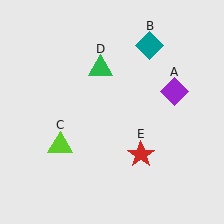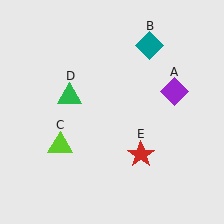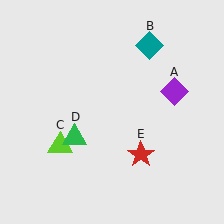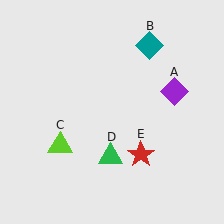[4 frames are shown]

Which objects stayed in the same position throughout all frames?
Purple diamond (object A) and teal diamond (object B) and lime triangle (object C) and red star (object E) remained stationary.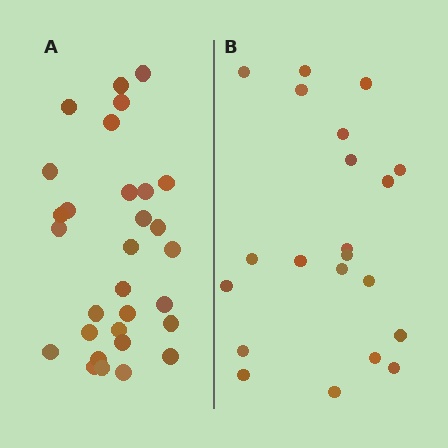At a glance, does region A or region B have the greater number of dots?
Region A (the left region) has more dots.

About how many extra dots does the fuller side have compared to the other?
Region A has roughly 8 or so more dots than region B.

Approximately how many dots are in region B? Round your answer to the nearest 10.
About 20 dots. (The exact count is 21, which rounds to 20.)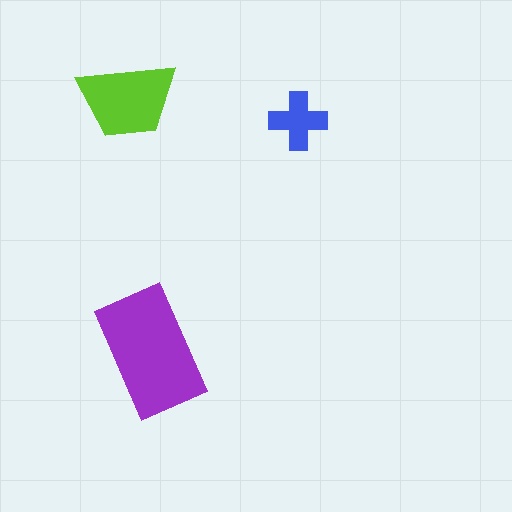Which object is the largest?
The purple rectangle.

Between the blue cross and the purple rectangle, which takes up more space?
The purple rectangle.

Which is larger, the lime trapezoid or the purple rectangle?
The purple rectangle.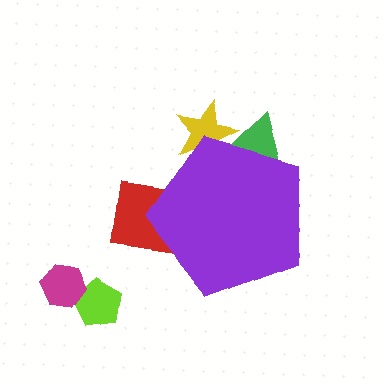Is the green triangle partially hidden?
Yes, the green triangle is partially hidden behind the purple pentagon.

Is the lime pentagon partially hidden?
No, the lime pentagon is fully visible.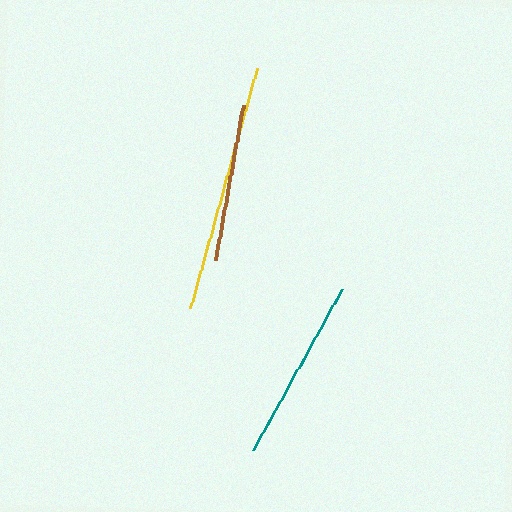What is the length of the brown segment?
The brown segment is approximately 158 pixels long.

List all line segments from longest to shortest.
From longest to shortest: yellow, teal, brown.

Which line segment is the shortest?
The brown line is the shortest at approximately 158 pixels.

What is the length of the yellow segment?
The yellow segment is approximately 249 pixels long.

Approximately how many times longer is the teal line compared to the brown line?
The teal line is approximately 1.2 times the length of the brown line.